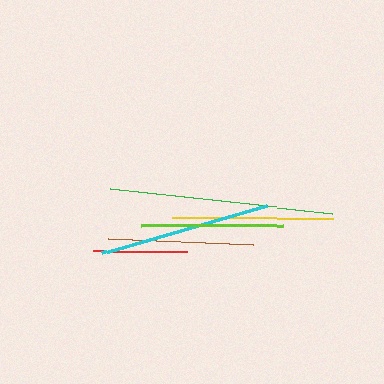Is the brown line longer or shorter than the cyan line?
The cyan line is longer than the brown line.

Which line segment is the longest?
The green line is the longest at approximately 223 pixels.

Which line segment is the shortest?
The red line is the shortest at approximately 94 pixels.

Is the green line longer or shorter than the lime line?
The green line is longer than the lime line.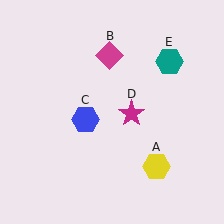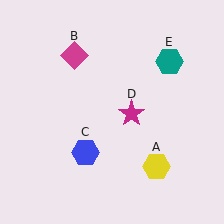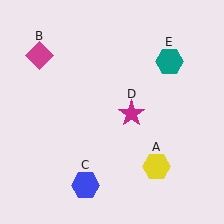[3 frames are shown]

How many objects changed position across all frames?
2 objects changed position: magenta diamond (object B), blue hexagon (object C).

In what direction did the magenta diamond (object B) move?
The magenta diamond (object B) moved left.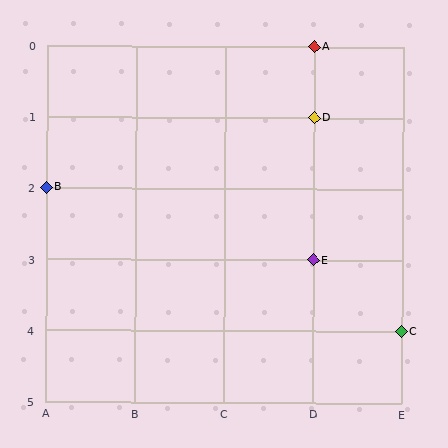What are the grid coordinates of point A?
Point A is at grid coordinates (D, 0).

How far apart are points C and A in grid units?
Points C and A are 1 column and 4 rows apart (about 4.1 grid units diagonally).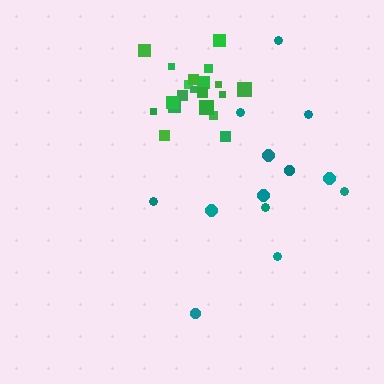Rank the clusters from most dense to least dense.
green, teal.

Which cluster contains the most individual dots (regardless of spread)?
Green (20).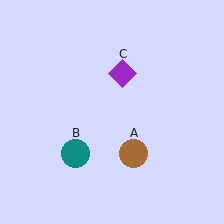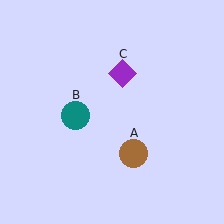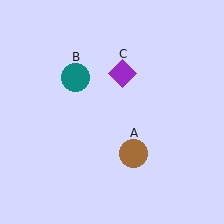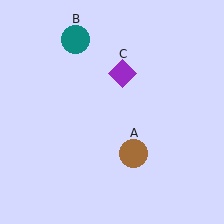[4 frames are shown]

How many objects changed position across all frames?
1 object changed position: teal circle (object B).